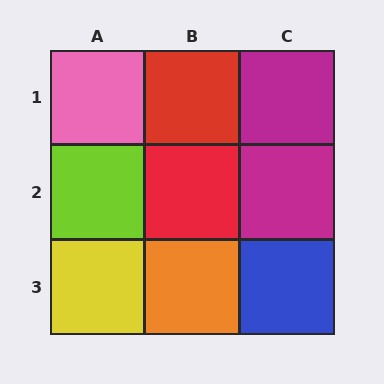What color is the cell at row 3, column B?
Orange.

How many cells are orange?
1 cell is orange.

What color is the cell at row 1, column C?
Magenta.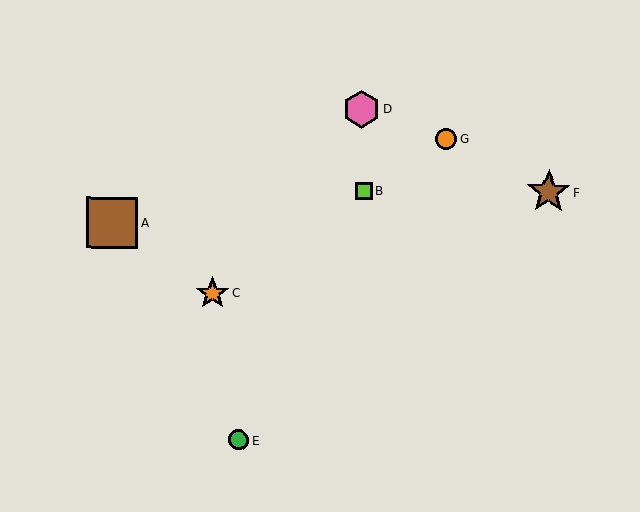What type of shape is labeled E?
Shape E is a green circle.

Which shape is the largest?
The brown square (labeled A) is the largest.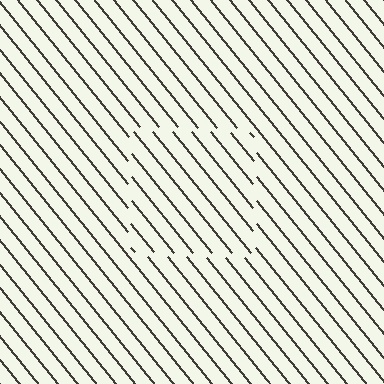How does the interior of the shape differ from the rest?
The interior of the shape contains the same grating, shifted by half a period — the contour is defined by the phase discontinuity where line-ends from the inner and outer gratings abut.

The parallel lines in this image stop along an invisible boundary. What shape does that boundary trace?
An illusory square. The interior of the shape contains the same grating, shifted by half a period — the contour is defined by the phase discontinuity where line-ends from the inner and outer gratings abut.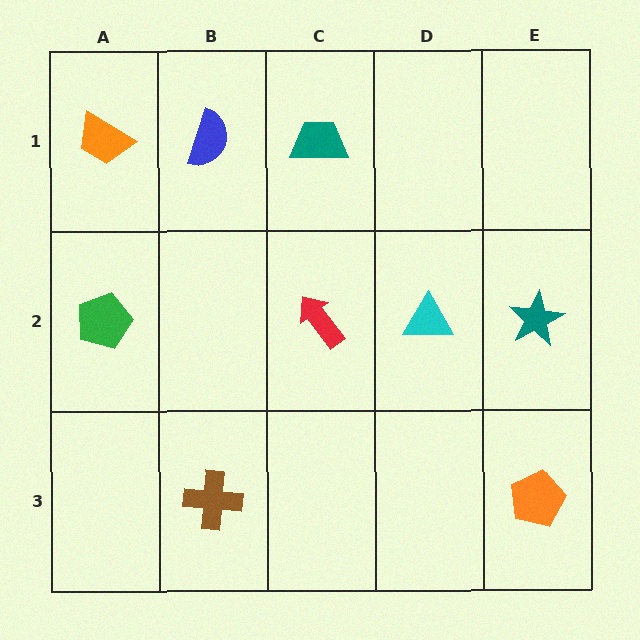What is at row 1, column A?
An orange trapezoid.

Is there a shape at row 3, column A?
No, that cell is empty.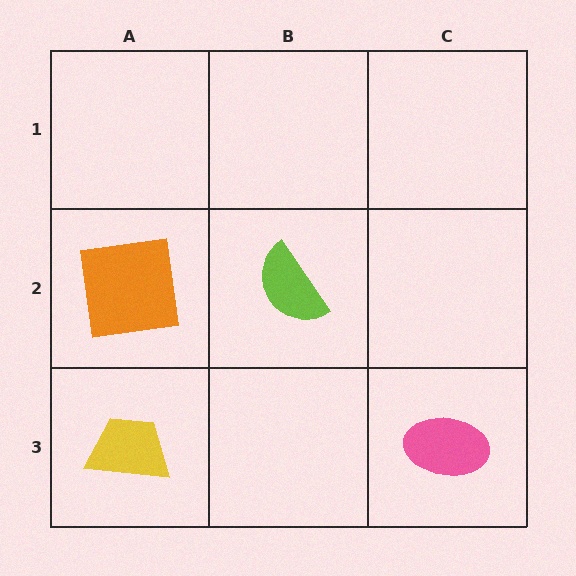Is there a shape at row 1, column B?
No, that cell is empty.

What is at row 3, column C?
A pink ellipse.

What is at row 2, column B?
A lime semicircle.